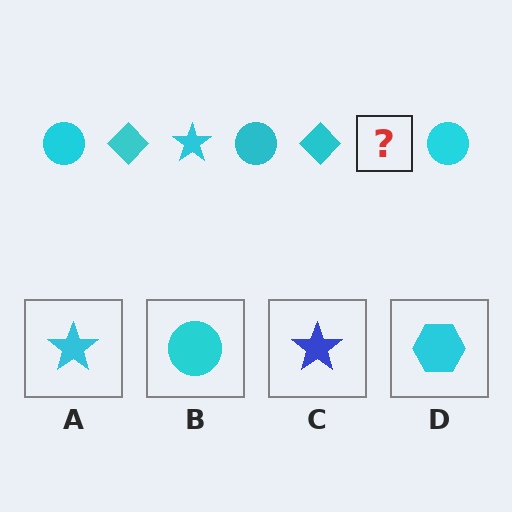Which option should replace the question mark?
Option A.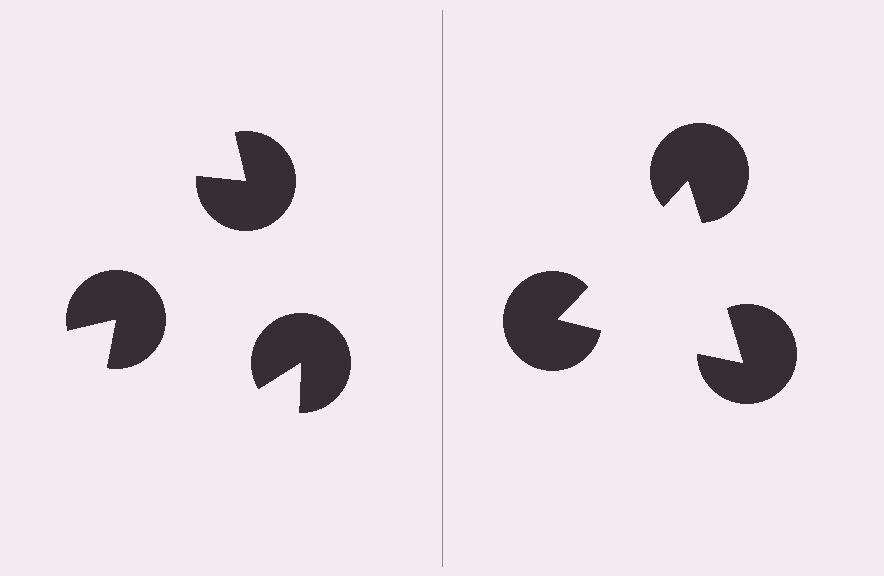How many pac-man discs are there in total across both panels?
6 — 3 on each side.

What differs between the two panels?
The pac-man discs are positioned identically on both sides; only the wedge orientations differ. On the right they align to a triangle; on the left they are misaligned.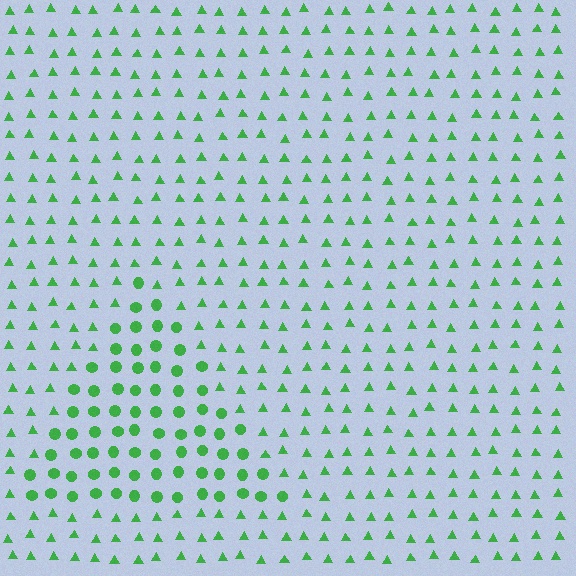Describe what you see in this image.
The image is filled with small green elements arranged in a uniform grid. A triangle-shaped region contains circles, while the surrounding area contains triangles. The boundary is defined purely by the change in element shape.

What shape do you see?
I see a triangle.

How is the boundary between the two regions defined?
The boundary is defined by a change in element shape: circles inside vs. triangles outside. All elements share the same color and spacing.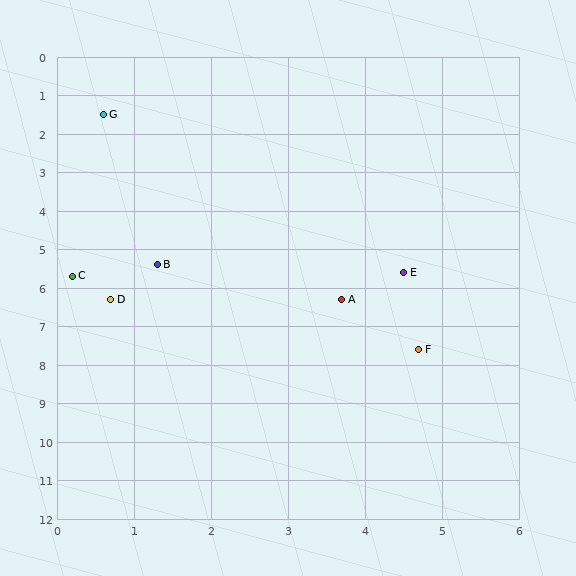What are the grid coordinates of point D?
Point D is at approximately (0.7, 6.3).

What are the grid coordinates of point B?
Point B is at approximately (1.3, 5.4).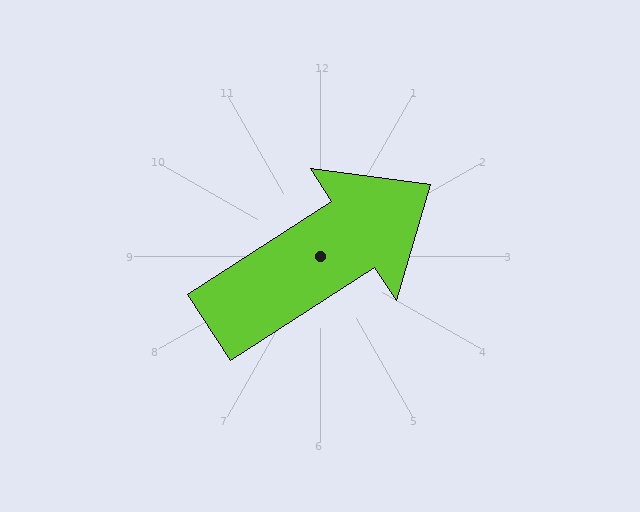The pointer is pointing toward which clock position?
Roughly 2 o'clock.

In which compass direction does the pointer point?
Northeast.